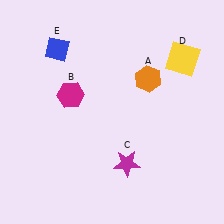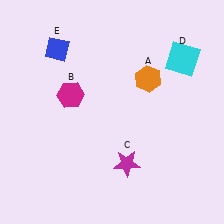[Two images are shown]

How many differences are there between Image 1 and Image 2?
There is 1 difference between the two images.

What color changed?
The square (D) changed from yellow in Image 1 to cyan in Image 2.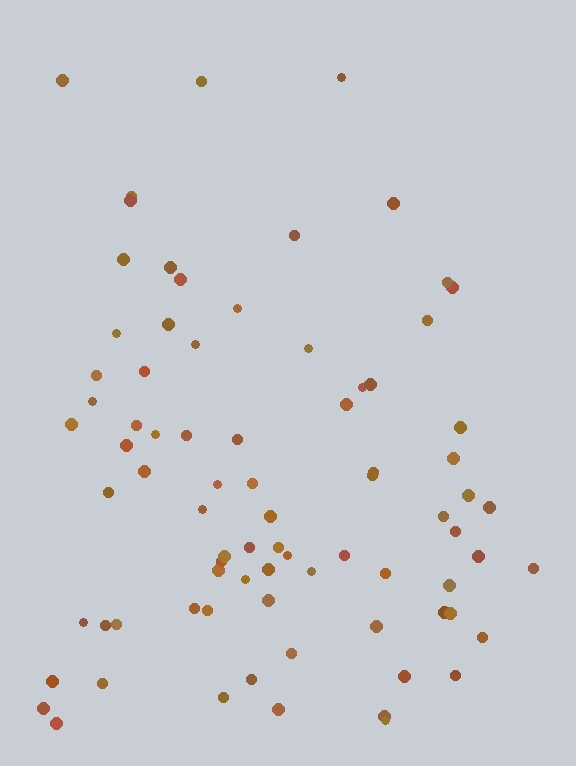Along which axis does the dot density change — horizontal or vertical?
Vertical.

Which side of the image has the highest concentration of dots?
The bottom.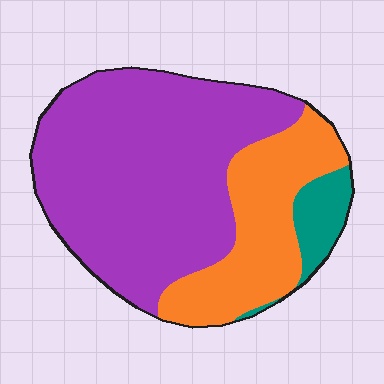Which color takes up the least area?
Teal, at roughly 5%.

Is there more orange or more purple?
Purple.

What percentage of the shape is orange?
Orange covers around 30% of the shape.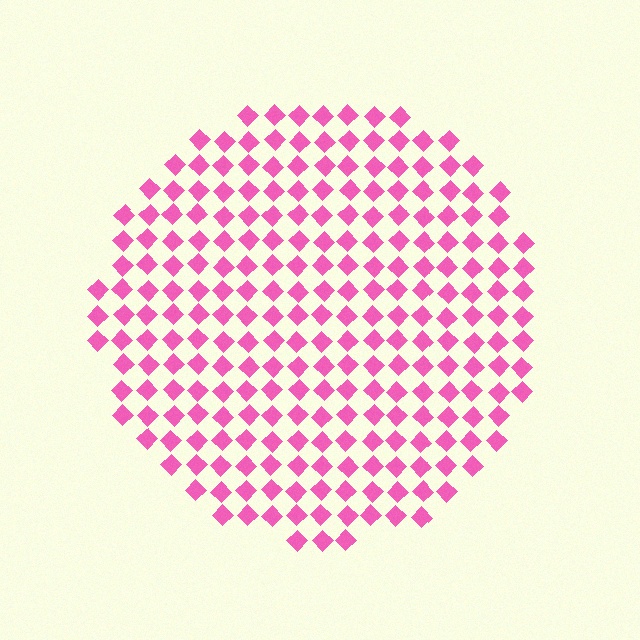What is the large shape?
The large shape is a circle.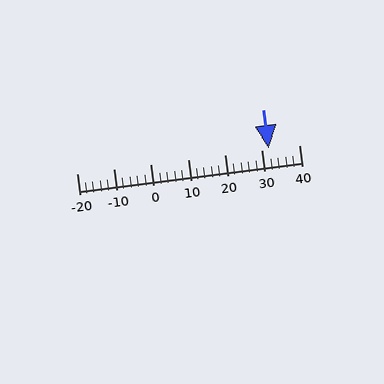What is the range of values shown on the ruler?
The ruler shows values from -20 to 40.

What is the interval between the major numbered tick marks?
The major tick marks are spaced 10 units apart.